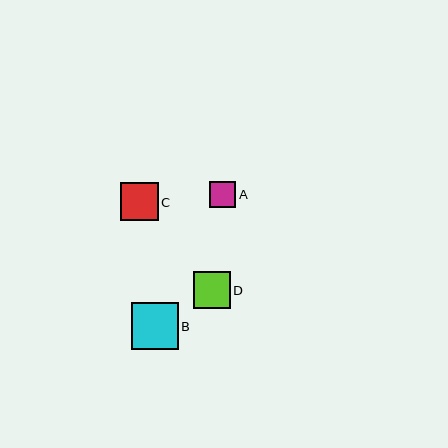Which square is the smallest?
Square A is the smallest with a size of approximately 26 pixels.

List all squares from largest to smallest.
From largest to smallest: B, C, D, A.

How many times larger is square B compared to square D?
Square B is approximately 1.3 times the size of square D.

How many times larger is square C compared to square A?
Square C is approximately 1.5 times the size of square A.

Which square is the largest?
Square B is the largest with a size of approximately 47 pixels.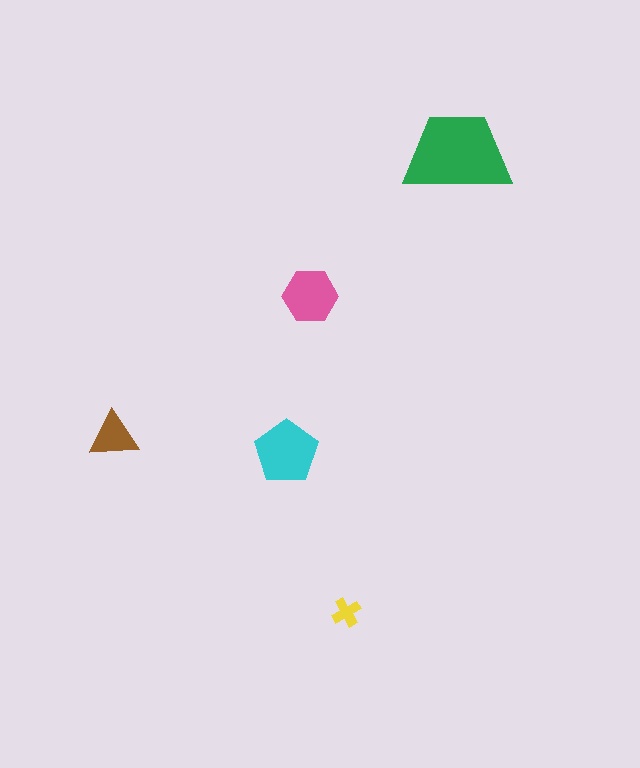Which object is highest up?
The green trapezoid is topmost.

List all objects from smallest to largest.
The yellow cross, the brown triangle, the pink hexagon, the cyan pentagon, the green trapezoid.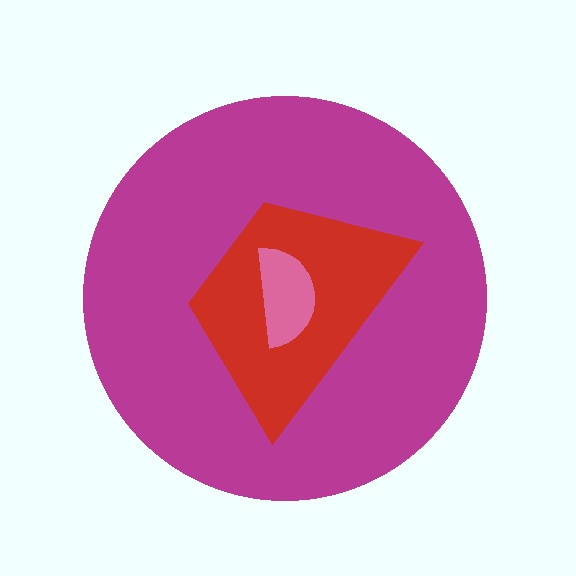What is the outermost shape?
The magenta circle.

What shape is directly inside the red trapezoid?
The pink semicircle.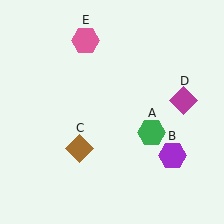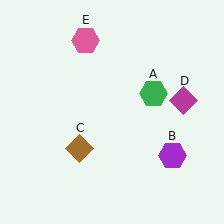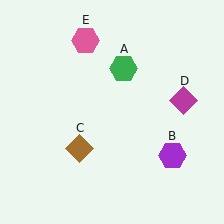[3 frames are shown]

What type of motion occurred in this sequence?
The green hexagon (object A) rotated counterclockwise around the center of the scene.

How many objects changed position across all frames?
1 object changed position: green hexagon (object A).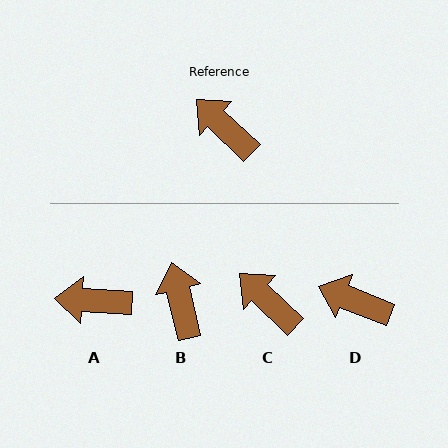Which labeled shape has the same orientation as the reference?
C.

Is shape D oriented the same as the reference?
No, it is off by about 22 degrees.